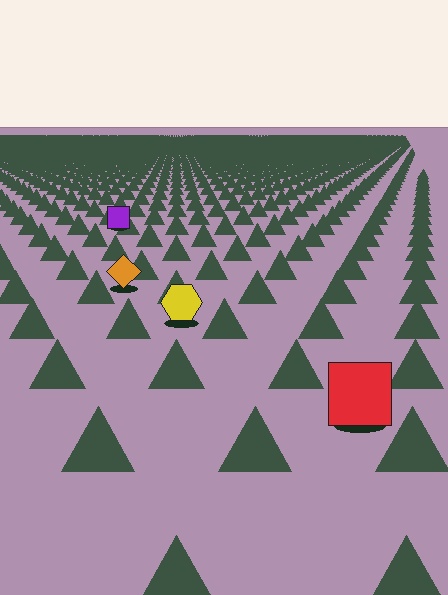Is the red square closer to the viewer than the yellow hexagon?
Yes. The red square is closer — you can tell from the texture gradient: the ground texture is coarser near it.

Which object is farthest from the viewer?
The purple square is farthest from the viewer. It appears smaller and the ground texture around it is denser.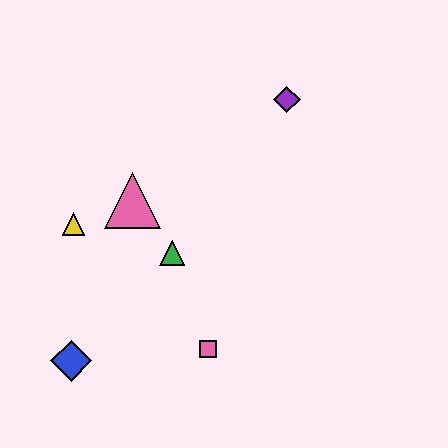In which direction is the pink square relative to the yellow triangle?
The pink square is to the right of the yellow triangle.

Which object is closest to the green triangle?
The pink triangle is closest to the green triangle.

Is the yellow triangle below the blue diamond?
No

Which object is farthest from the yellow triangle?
The purple diamond is farthest from the yellow triangle.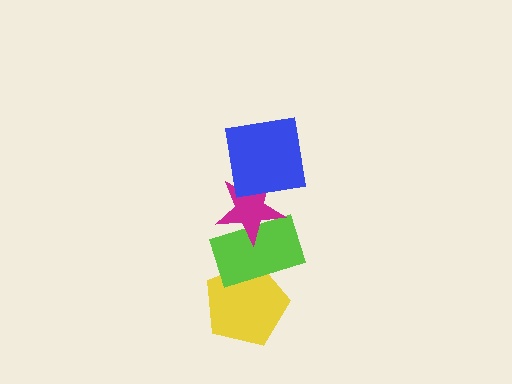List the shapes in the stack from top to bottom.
From top to bottom: the blue square, the magenta star, the lime rectangle, the yellow pentagon.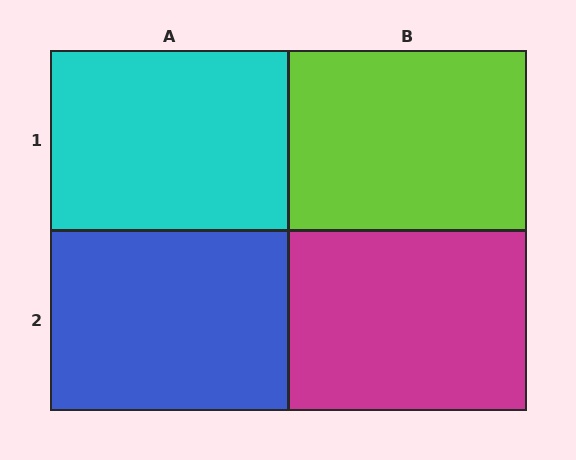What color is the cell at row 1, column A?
Cyan.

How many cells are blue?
1 cell is blue.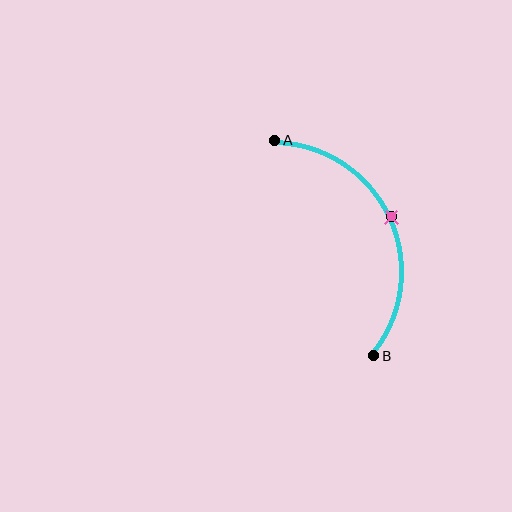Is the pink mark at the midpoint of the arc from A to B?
Yes. The pink mark lies on the arc at equal arc-length from both A and B — it is the arc midpoint.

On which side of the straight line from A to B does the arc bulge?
The arc bulges to the right of the straight line connecting A and B.